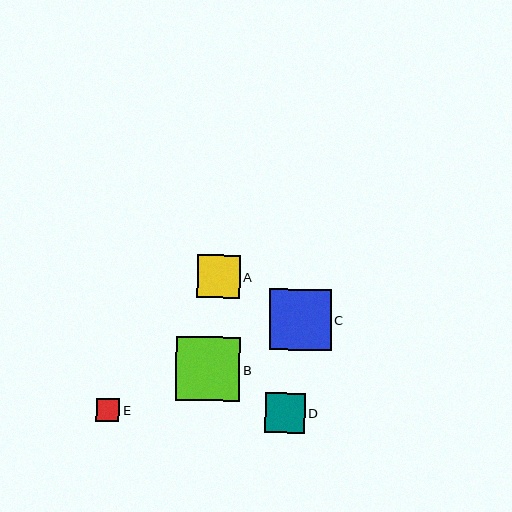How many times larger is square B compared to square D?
Square B is approximately 1.6 times the size of square D.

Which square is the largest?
Square B is the largest with a size of approximately 64 pixels.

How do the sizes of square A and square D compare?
Square A and square D are approximately the same size.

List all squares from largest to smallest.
From largest to smallest: B, C, A, D, E.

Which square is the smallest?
Square E is the smallest with a size of approximately 24 pixels.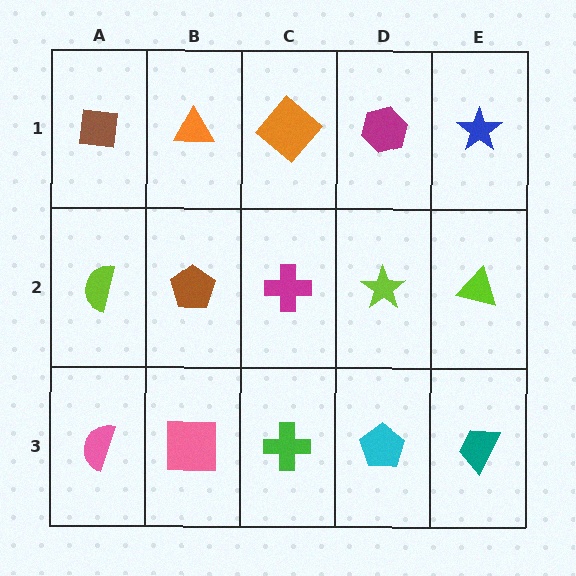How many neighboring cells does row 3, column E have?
2.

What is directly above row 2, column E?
A blue star.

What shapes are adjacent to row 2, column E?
A blue star (row 1, column E), a teal trapezoid (row 3, column E), a lime star (row 2, column D).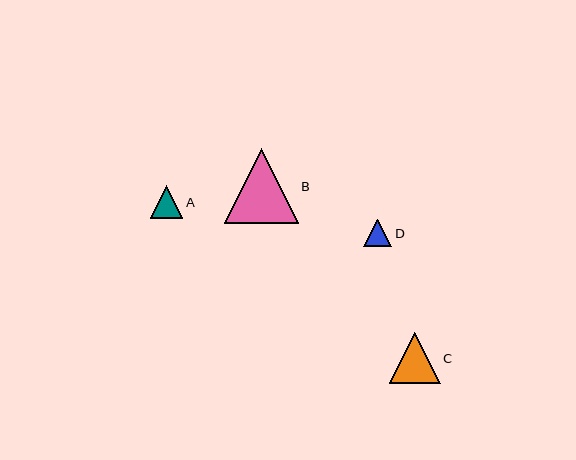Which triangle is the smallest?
Triangle D is the smallest with a size of approximately 28 pixels.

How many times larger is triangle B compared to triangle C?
Triangle B is approximately 1.5 times the size of triangle C.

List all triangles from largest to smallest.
From largest to smallest: B, C, A, D.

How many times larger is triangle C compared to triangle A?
Triangle C is approximately 1.6 times the size of triangle A.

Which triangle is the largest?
Triangle B is the largest with a size of approximately 74 pixels.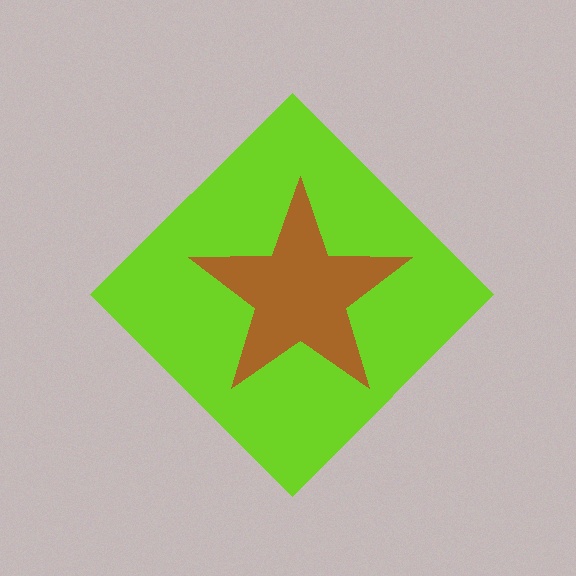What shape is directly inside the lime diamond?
The brown star.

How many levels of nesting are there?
2.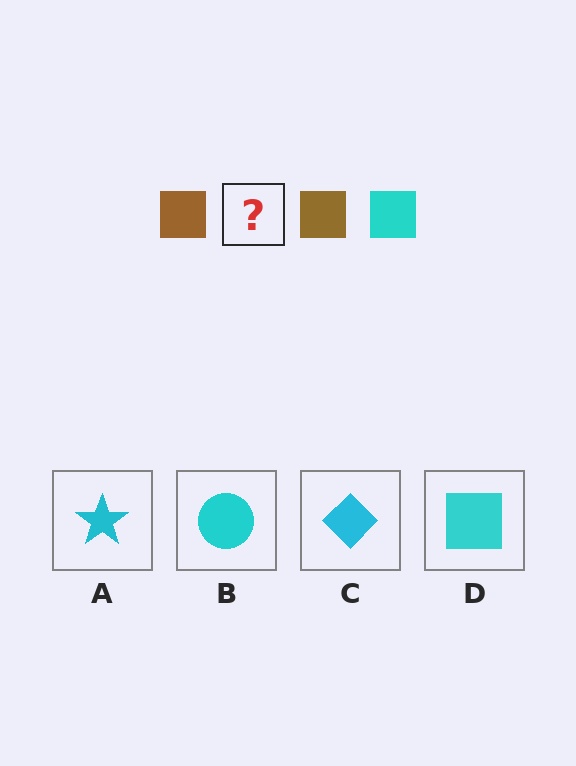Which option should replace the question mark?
Option D.